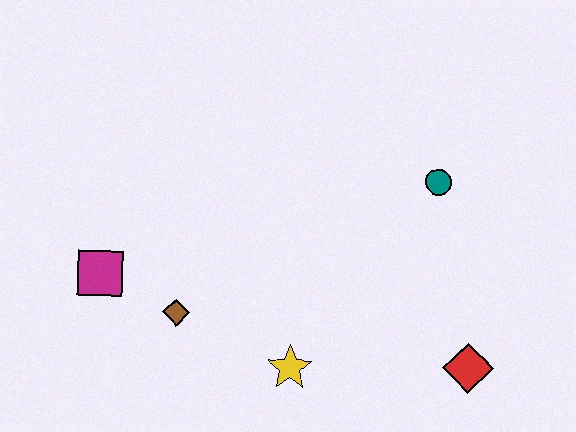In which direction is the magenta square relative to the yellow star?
The magenta square is to the left of the yellow star.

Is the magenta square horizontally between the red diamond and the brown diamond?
No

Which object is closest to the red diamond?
The yellow star is closest to the red diamond.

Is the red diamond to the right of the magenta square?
Yes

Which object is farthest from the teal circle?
The magenta square is farthest from the teal circle.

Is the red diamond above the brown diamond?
No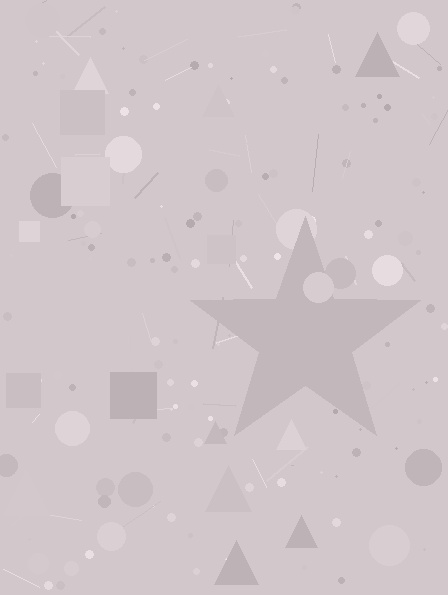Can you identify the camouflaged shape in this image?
The camouflaged shape is a star.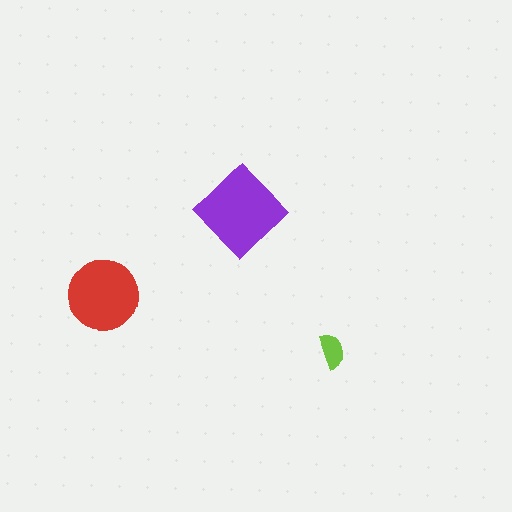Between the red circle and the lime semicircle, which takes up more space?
The red circle.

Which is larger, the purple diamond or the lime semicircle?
The purple diamond.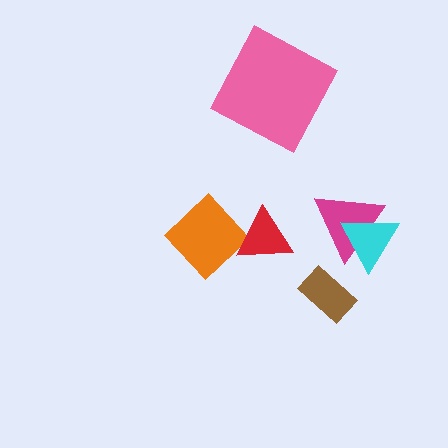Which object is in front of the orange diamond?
The red triangle is in front of the orange diamond.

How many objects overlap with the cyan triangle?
1 object overlaps with the cyan triangle.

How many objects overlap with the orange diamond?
1 object overlaps with the orange diamond.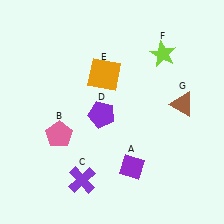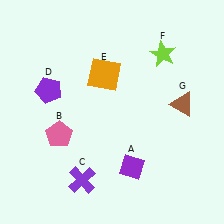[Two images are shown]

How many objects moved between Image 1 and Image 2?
1 object moved between the two images.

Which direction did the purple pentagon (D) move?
The purple pentagon (D) moved left.